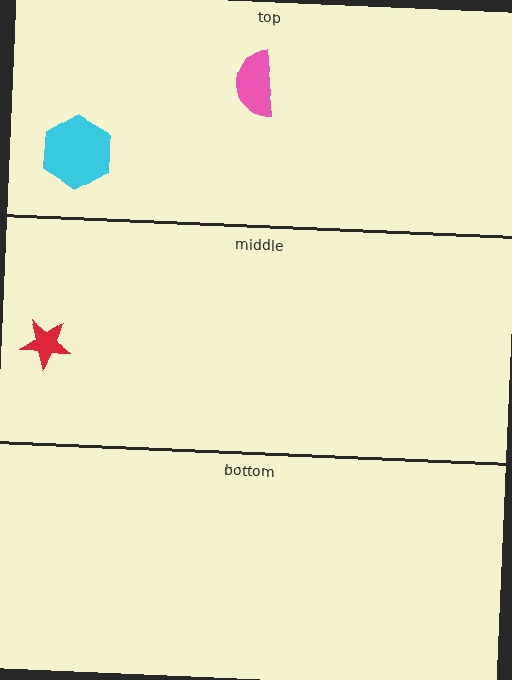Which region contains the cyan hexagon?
The top region.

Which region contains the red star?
The middle region.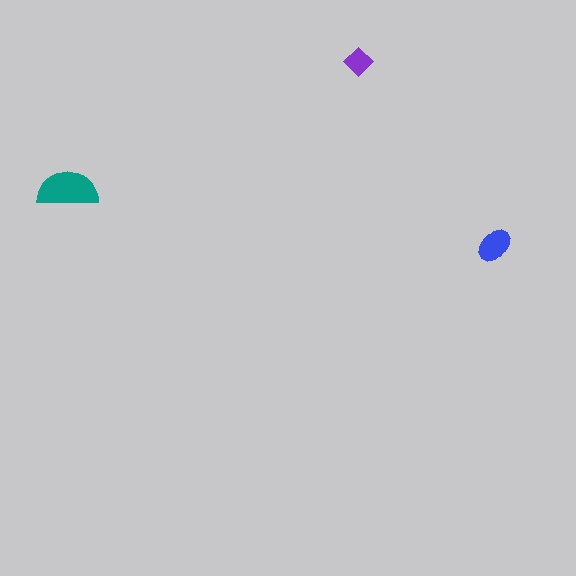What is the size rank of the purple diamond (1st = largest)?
3rd.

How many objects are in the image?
There are 3 objects in the image.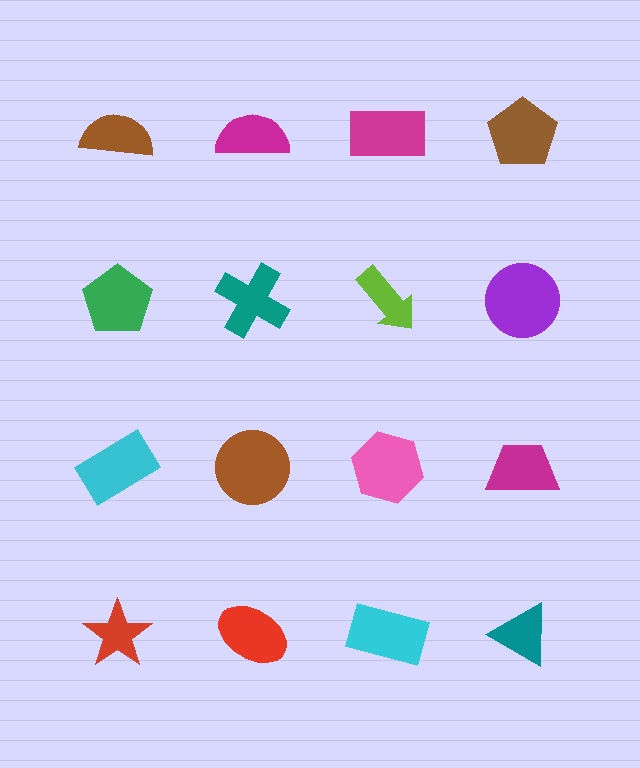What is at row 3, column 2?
A brown circle.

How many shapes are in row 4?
4 shapes.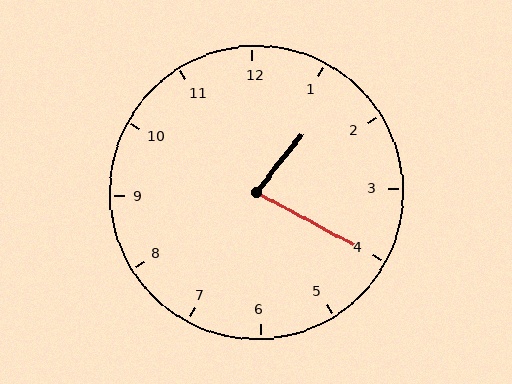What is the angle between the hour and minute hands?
Approximately 80 degrees.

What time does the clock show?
1:20.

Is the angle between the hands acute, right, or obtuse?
It is acute.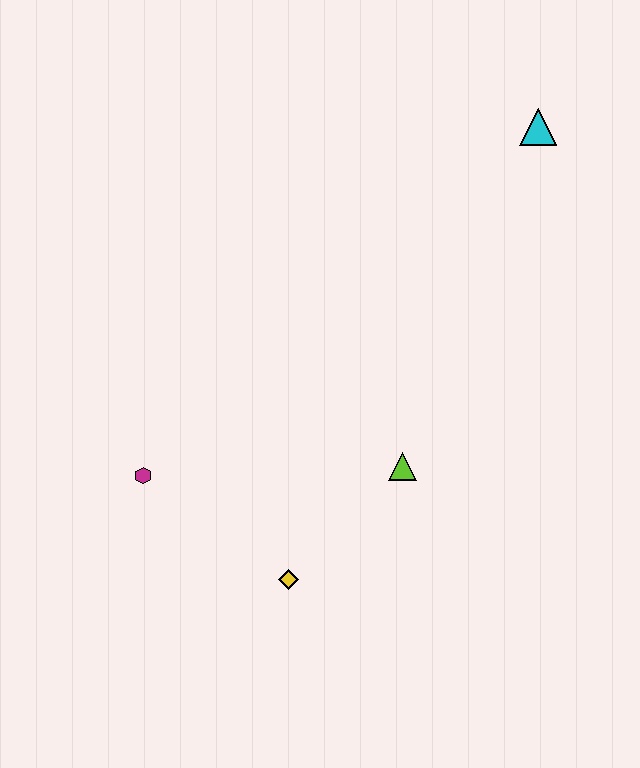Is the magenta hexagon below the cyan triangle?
Yes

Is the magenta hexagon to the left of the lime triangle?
Yes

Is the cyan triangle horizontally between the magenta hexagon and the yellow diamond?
No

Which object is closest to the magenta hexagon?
The yellow diamond is closest to the magenta hexagon.